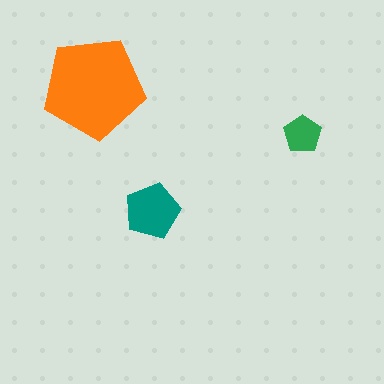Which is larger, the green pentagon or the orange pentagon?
The orange one.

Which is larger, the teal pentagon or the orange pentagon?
The orange one.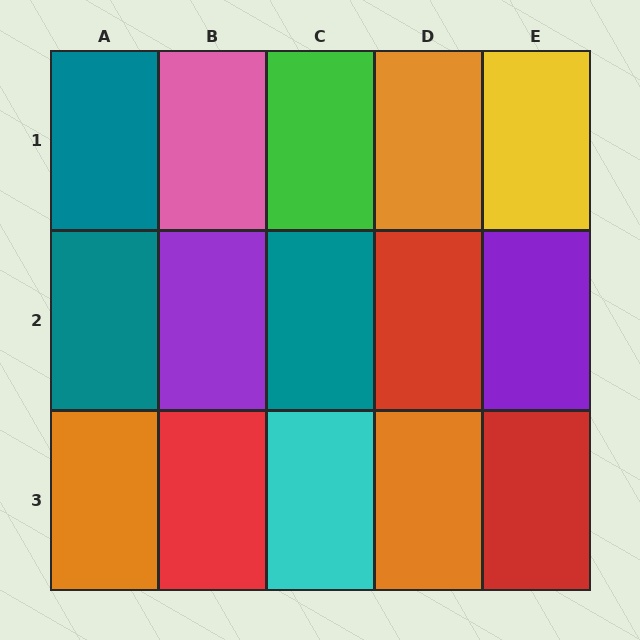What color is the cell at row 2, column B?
Purple.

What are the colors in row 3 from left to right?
Orange, red, cyan, orange, red.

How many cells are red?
3 cells are red.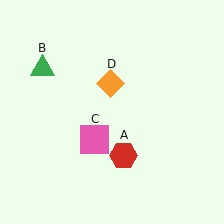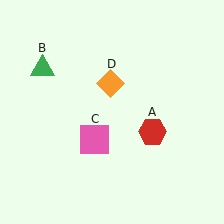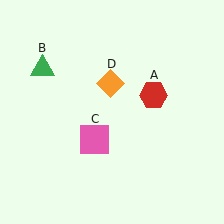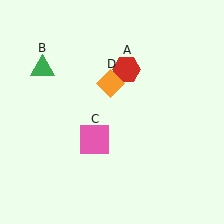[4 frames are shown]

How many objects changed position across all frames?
1 object changed position: red hexagon (object A).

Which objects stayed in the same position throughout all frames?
Green triangle (object B) and pink square (object C) and orange diamond (object D) remained stationary.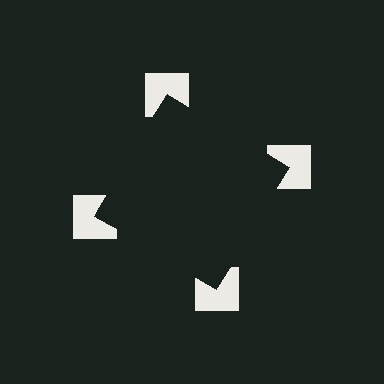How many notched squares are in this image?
There are 4 — one at each vertex of the illusory square.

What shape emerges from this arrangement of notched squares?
An illusory square — its edges are inferred from the aligned wedge cuts in the notched squares, not physically drawn.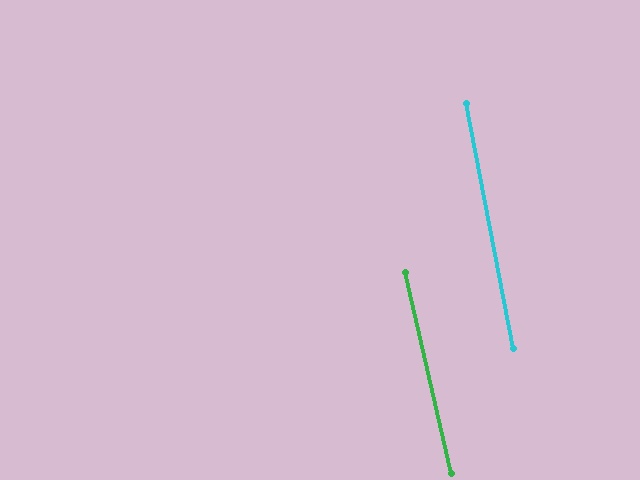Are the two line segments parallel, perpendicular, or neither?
Parallel — their directions differ by only 1.7°.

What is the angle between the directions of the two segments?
Approximately 2 degrees.